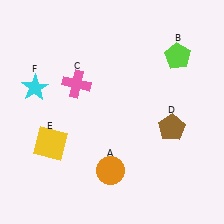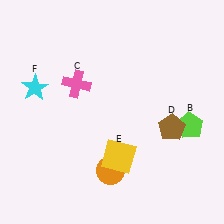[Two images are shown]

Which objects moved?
The objects that moved are: the lime pentagon (B), the yellow square (E).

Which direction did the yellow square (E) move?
The yellow square (E) moved right.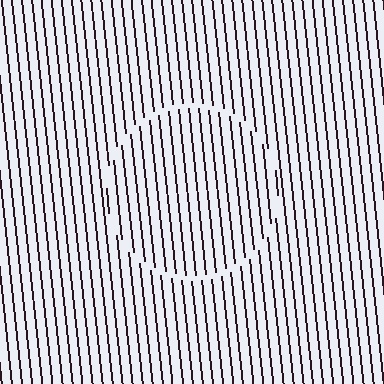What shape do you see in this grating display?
An illusory circle. The interior of the shape contains the same grating, shifted by half a period — the contour is defined by the phase discontinuity where line-ends from the inner and outer gratings abut.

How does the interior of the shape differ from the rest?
The interior of the shape contains the same grating, shifted by half a period — the contour is defined by the phase discontinuity where line-ends from the inner and outer gratings abut.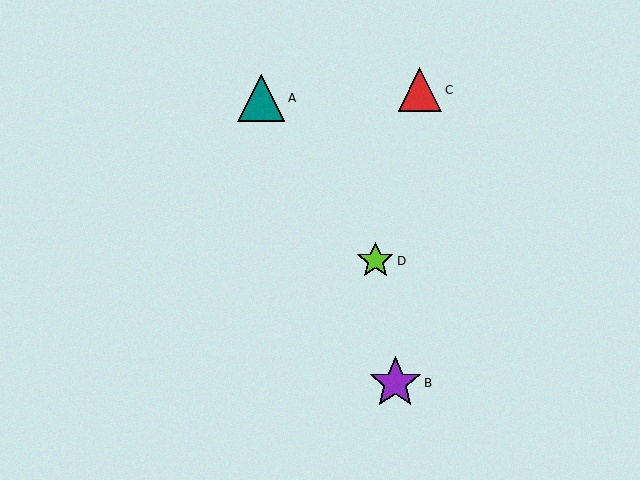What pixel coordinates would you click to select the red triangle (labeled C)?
Click at (419, 89) to select the red triangle C.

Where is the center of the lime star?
The center of the lime star is at (375, 260).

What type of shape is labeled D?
Shape D is a lime star.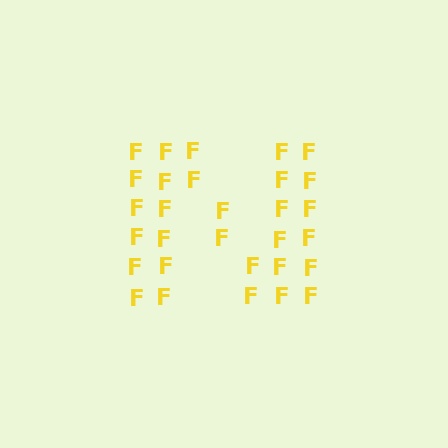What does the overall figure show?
The overall figure shows the letter N.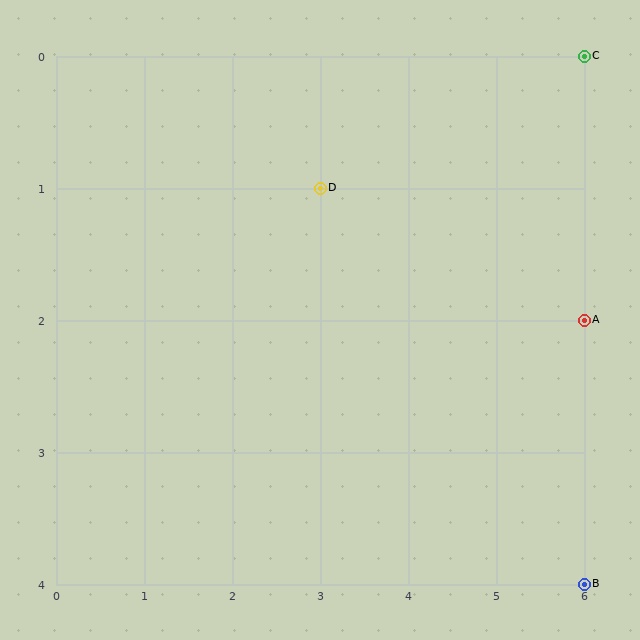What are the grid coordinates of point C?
Point C is at grid coordinates (6, 0).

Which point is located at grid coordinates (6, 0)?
Point C is at (6, 0).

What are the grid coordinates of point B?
Point B is at grid coordinates (6, 4).